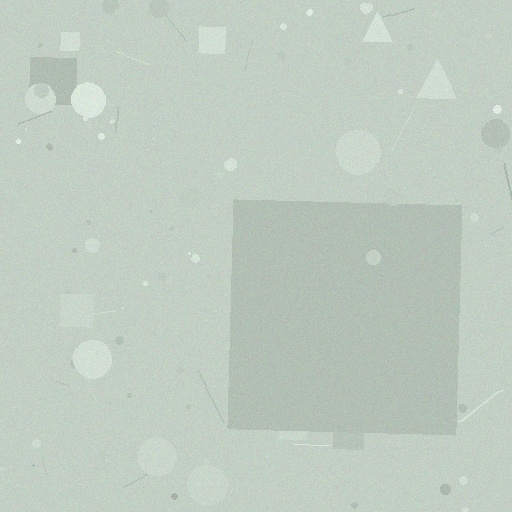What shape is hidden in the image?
A square is hidden in the image.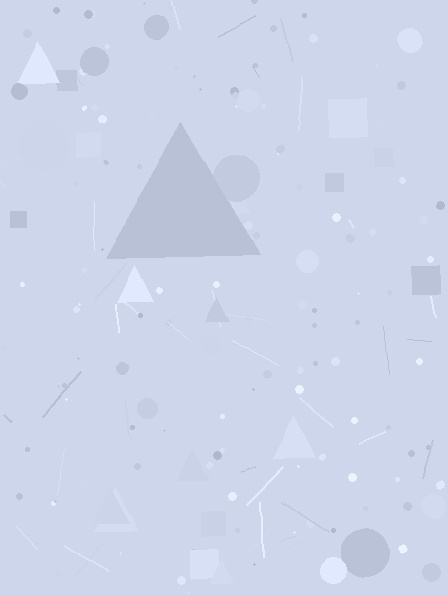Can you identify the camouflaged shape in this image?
The camouflaged shape is a triangle.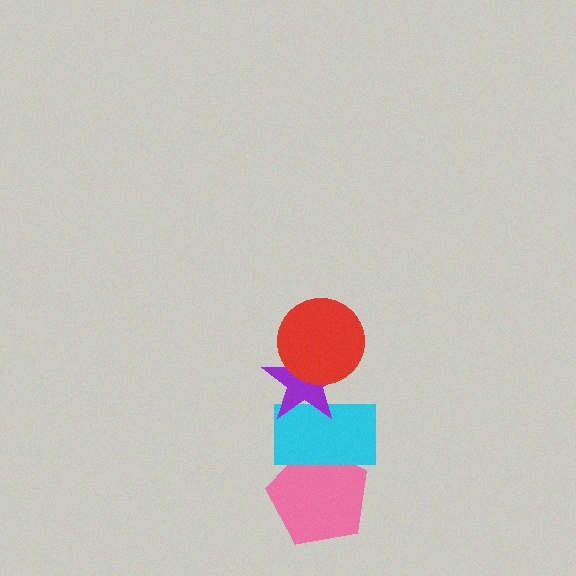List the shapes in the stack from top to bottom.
From top to bottom: the red circle, the purple star, the cyan rectangle, the pink pentagon.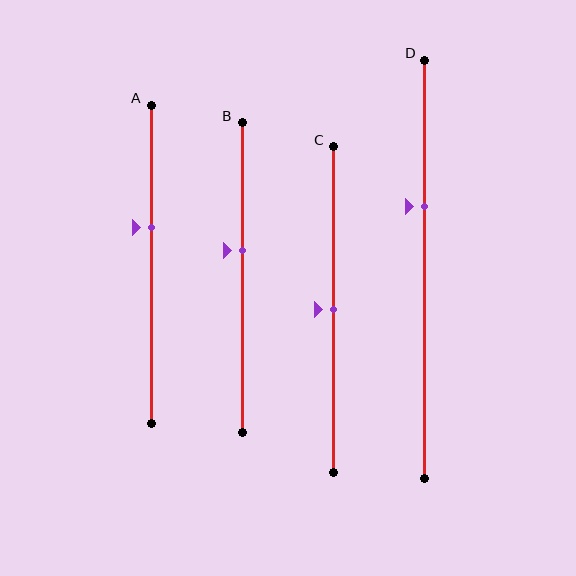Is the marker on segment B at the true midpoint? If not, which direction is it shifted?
No, the marker on segment B is shifted upward by about 9% of the segment length.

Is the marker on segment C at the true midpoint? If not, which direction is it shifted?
Yes, the marker on segment C is at the true midpoint.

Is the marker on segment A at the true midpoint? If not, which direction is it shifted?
No, the marker on segment A is shifted upward by about 11% of the segment length.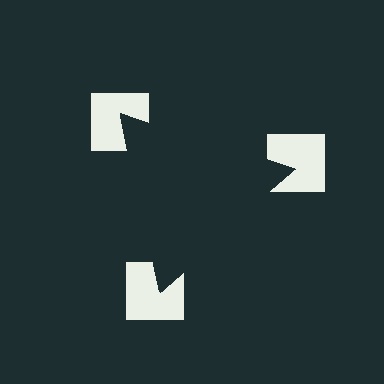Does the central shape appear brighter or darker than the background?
It typically appears slightly darker than the background, even though no actual brightness change is drawn.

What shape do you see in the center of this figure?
An illusory triangle — its edges are inferred from the aligned wedge cuts in the notched squares, not physically drawn.